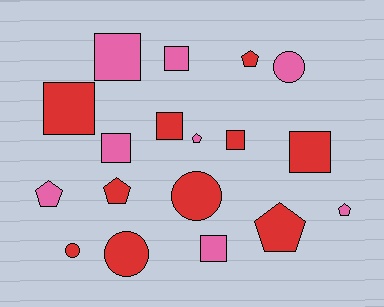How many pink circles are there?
There is 1 pink circle.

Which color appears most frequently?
Red, with 10 objects.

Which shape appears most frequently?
Square, with 8 objects.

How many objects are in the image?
There are 18 objects.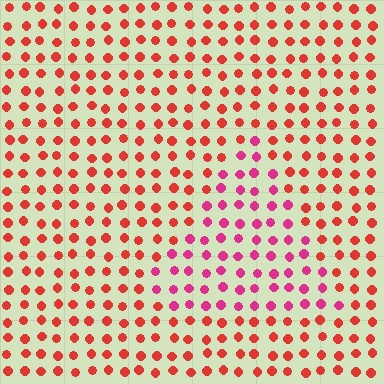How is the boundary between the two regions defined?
The boundary is defined purely by a slight shift in hue (about 35 degrees). Spacing, size, and orientation are identical on both sides.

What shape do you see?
I see a triangle.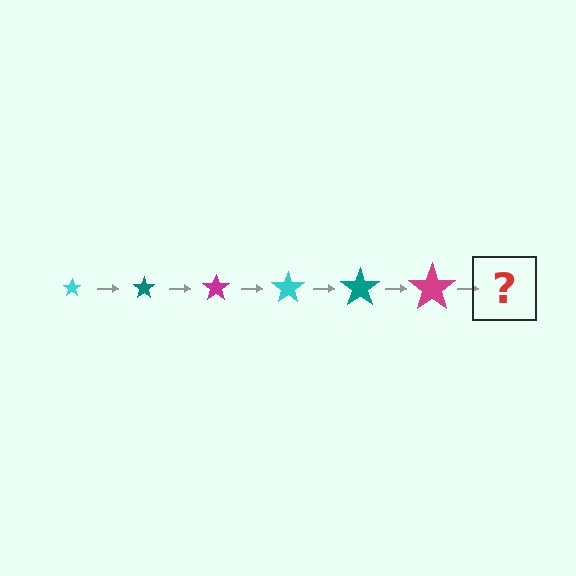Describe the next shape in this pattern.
It should be a cyan star, larger than the previous one.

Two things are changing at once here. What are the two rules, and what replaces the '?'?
The two rules are that the star grows larger each step and the color cycles through cyan, teal, and magenta. The '?' should be a cyan star, larger than the previous one.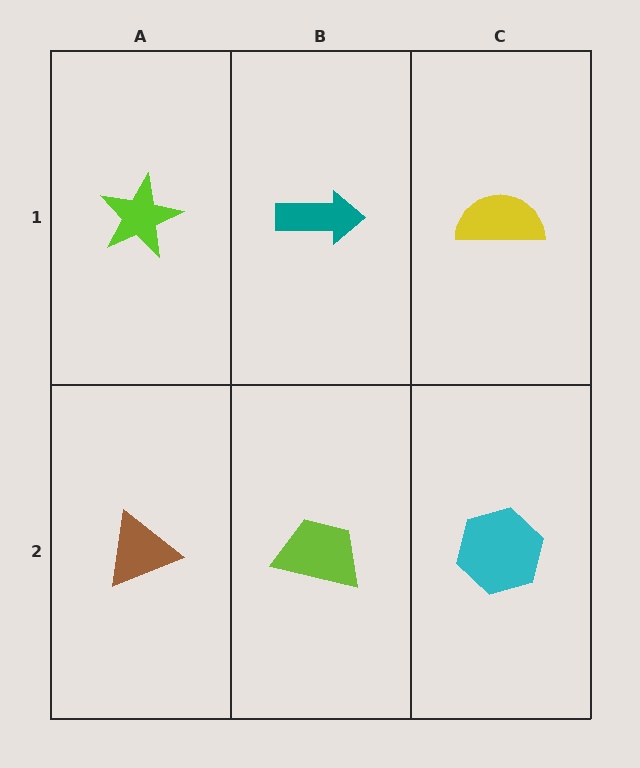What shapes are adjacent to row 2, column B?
A teal arrow (row 1, column B), a brown triangle (row 2, column A), a cyan hexagon (row 2, column C).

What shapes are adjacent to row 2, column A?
A lime star (row 1, column A), a lime trapezoid (row 2, column B).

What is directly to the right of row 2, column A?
A lime trapezoid.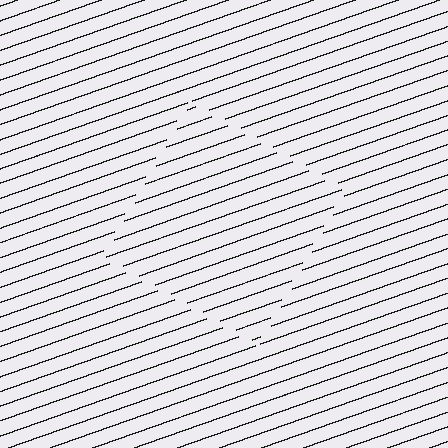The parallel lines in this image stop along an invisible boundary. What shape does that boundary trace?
An illusory square. The interior of the shape contains the same grating, shifted by half a period — the contour is defined by the phase discontinuity where line-ends from the inner and outer gratings abut.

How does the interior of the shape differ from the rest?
The interior of the shape contains the same grating, shifted by half a period — the contour is defined by the phase discontinuity where line-ends from the inner and outer gratings abut.